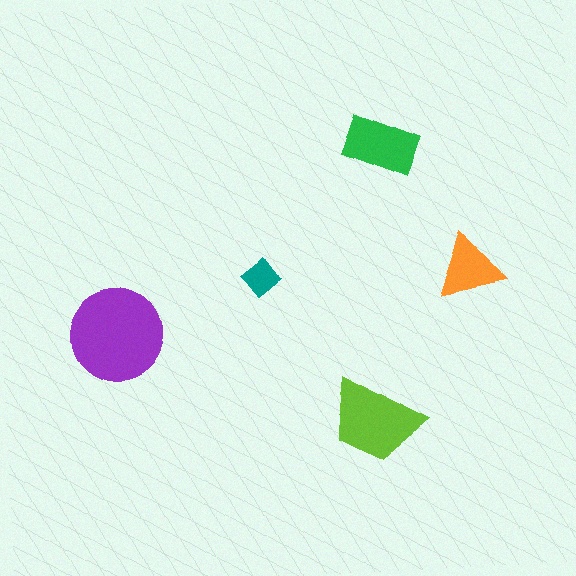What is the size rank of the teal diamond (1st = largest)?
5th.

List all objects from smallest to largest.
The teal diamond, the orange triangle, the green rectangle, the lime trapezoid, the purple circle.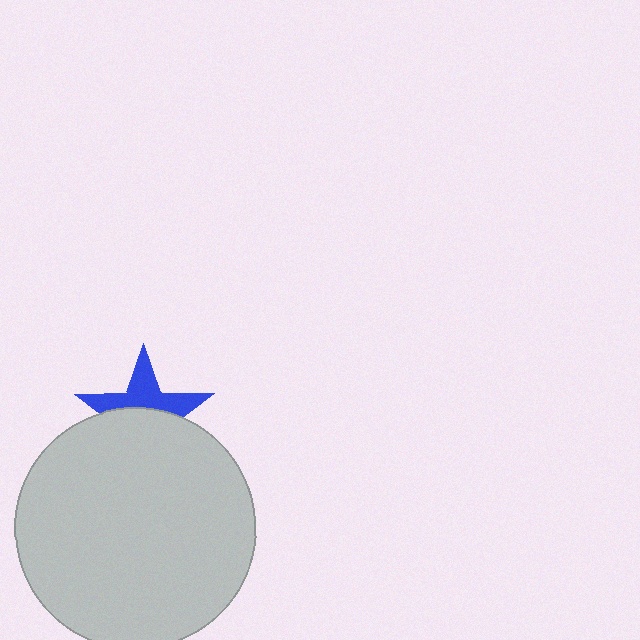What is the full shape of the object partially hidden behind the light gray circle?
The partially hidden object is a blue star.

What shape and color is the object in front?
The object in front is a light gray circle.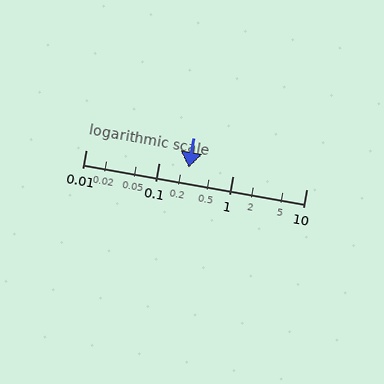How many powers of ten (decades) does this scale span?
The scale spans 3 decades, from 0.01 to 10.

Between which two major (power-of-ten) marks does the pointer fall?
The pointer is between 0.1 and 1.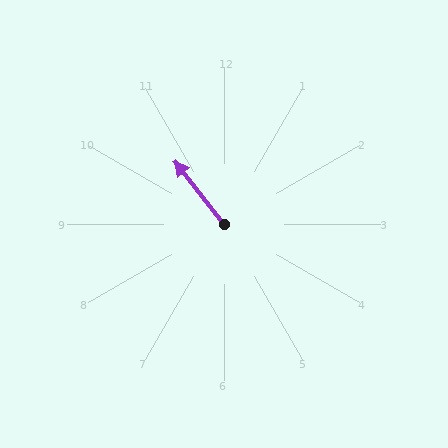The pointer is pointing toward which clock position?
Roughly 11 o'clock.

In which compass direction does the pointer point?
Northwest.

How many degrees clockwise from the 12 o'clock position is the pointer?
Approximately 322 degrees.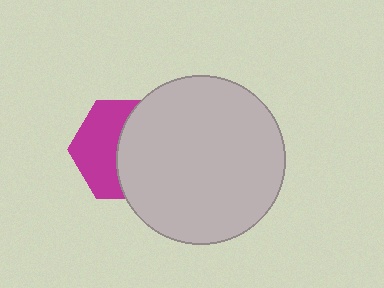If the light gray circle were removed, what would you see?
You would see the complete magenta hexagon.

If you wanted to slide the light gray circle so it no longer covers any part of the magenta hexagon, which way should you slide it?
Slide it right — that is the most direct way to separate the two shapes.